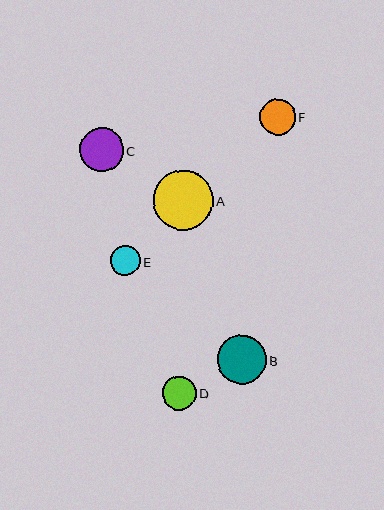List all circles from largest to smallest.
From largest to smallest: A, B, C, F, D, E.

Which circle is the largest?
Circle A is the largest with a size of approximately 60 pixels.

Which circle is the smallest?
Circle E is the smallest with a size of approximately 30 pixels.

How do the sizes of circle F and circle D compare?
Circle F and circle D are approximately the same size.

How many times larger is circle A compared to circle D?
Circle A is approximately 1.8 times the size of circle D.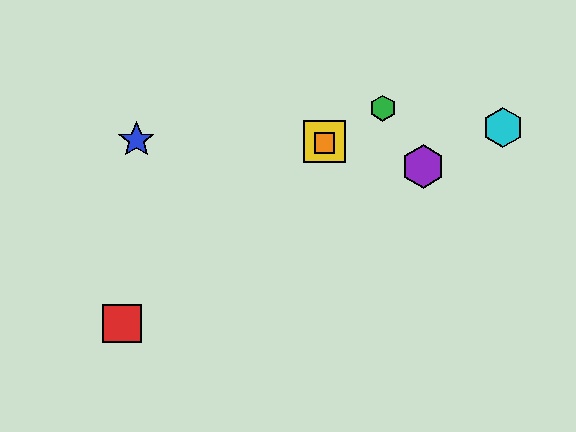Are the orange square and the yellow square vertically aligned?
Yes, both are at x≈325.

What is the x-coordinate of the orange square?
The orange square is at x≈325.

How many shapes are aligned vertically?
2 shapes (the yellow square, the orange square) are aligned vertically.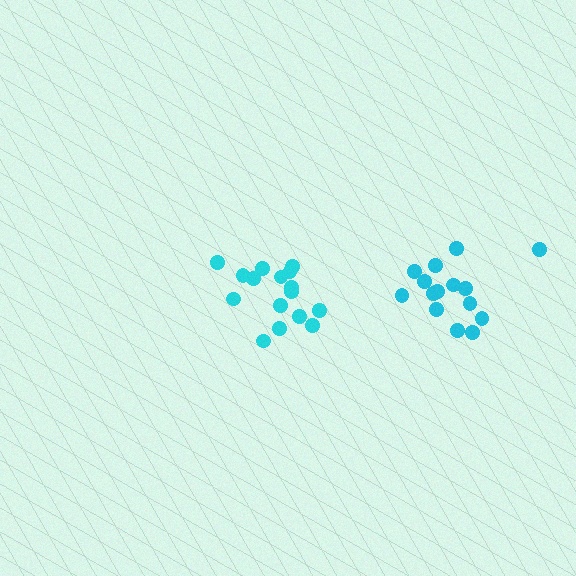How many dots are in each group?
Group 1: 16 dots, Group 2: 15 dots (31 total).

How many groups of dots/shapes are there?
There are 2 groups.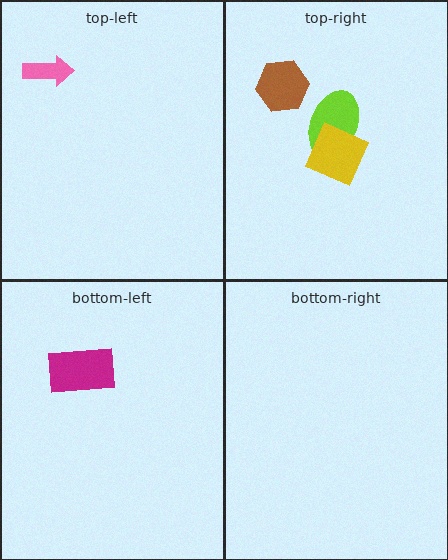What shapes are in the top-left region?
The pink arrow.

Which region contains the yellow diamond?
The top-right region.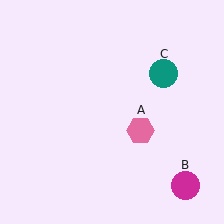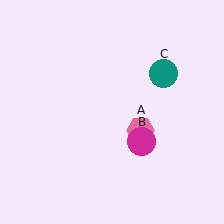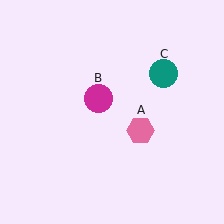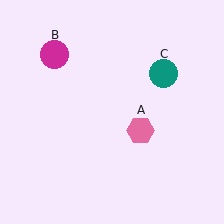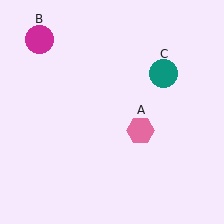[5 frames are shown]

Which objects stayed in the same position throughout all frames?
Pink hexagon (object A) and teal circle (object C) remained stationary.